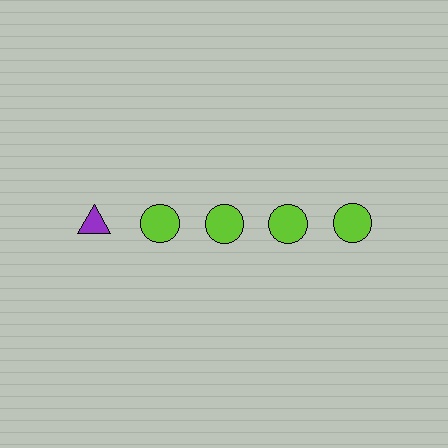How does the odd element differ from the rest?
It differs in both color (purple instead of lime) and shape (triangle instead of circle).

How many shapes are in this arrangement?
There are 5 shapes arranged in a grid pattern.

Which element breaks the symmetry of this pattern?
The purple triangle in the top row, leftmost column breaks the symmetry. All other shapes are lime circles.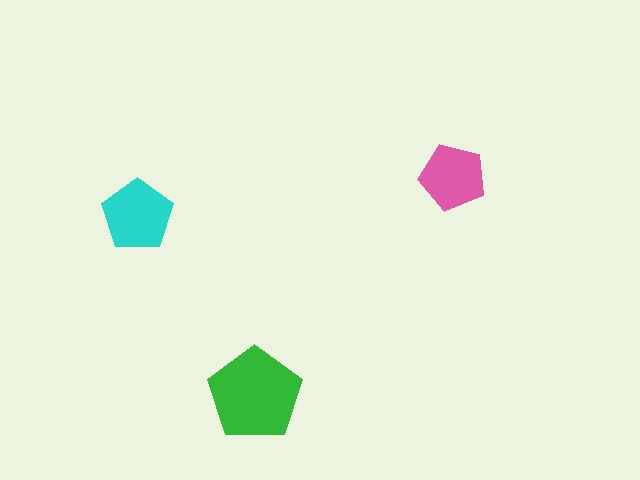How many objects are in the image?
There are 3 objects in the image.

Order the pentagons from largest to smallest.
the green one, the cyan one, the pink one.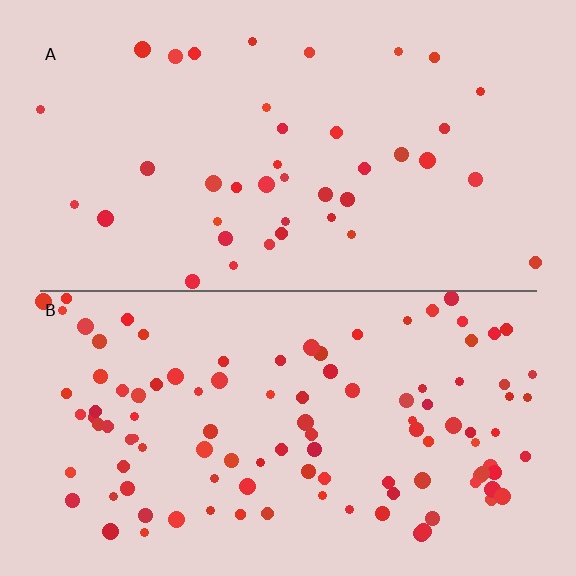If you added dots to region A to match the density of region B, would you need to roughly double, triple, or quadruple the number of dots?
Approximately triple.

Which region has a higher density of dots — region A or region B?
B (the bottom).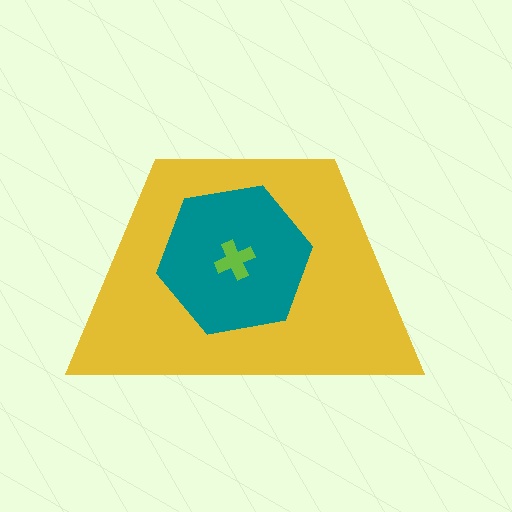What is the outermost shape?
The yellow trapezoid.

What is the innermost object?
The lime cross.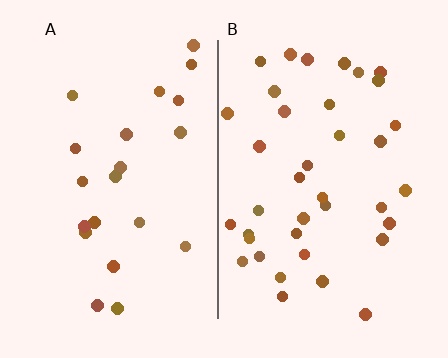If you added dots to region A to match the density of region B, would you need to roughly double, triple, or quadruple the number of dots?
Approximately double.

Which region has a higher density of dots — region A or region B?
B (the right).